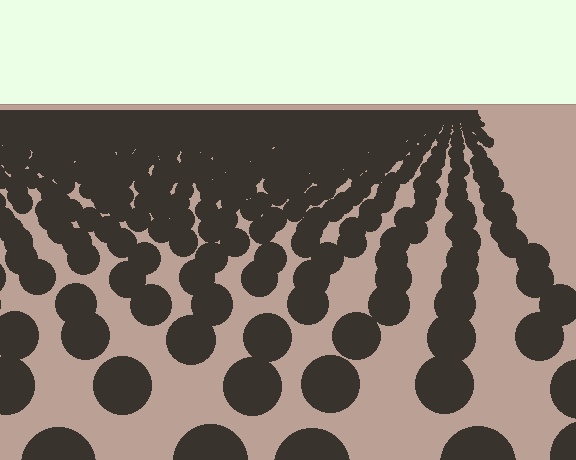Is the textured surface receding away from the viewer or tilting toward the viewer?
The surface is receding away from the viewer. Texture elements get smaller and denser toward the top.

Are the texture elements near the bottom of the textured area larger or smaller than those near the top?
Larger. Near the bottom, elements are closer to the viewer and appear at a bigger on-screen size.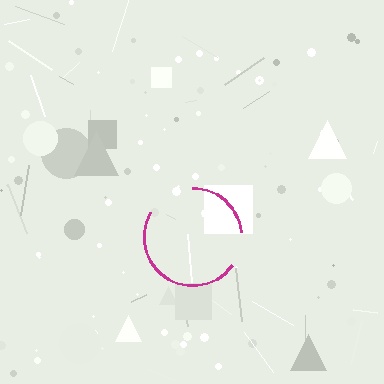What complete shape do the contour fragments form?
The contour fragments form a circle.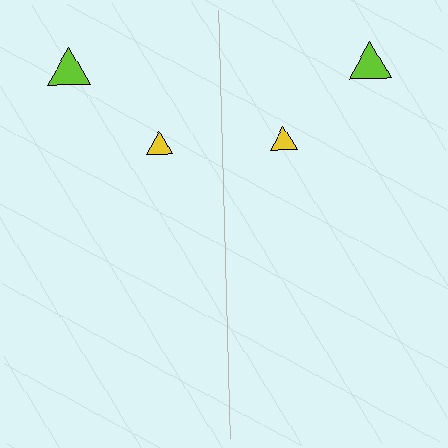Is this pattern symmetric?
Yes, this pattern has bilateral (reflection) symmetry.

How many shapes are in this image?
There are 4 shapes in this image.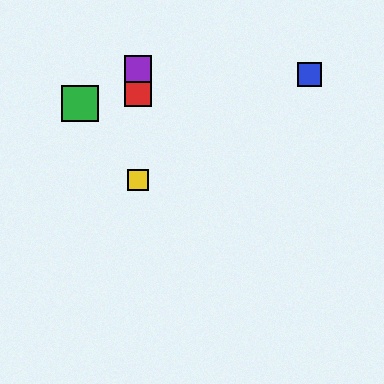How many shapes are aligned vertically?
3 shapes (the red square, the yellow square, the purple square) are aligned vertically.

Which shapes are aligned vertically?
The red square, the yellow square, the purple square are aligned vertically.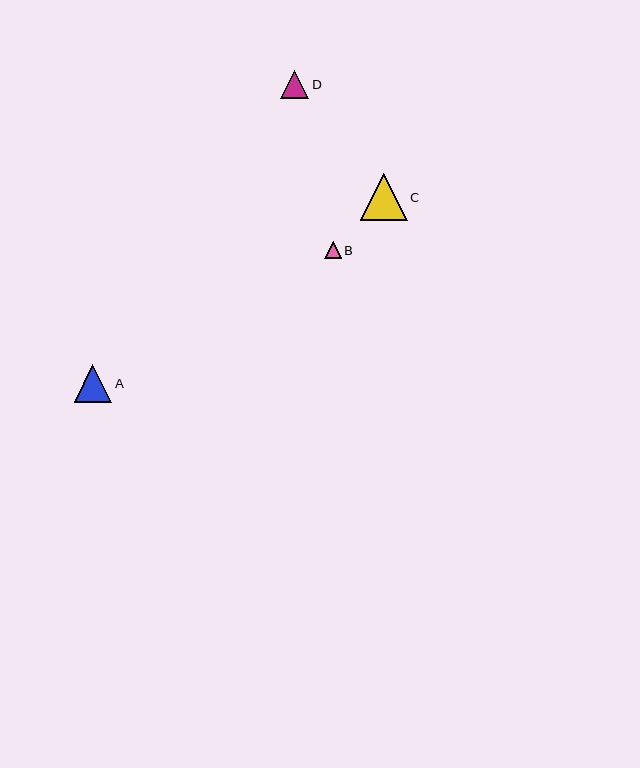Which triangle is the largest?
Triangle C is the largest with a size of approximately 47 pixels.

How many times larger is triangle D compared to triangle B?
Triangle D is approximately 1.7 times the size of triangle B.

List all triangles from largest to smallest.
From largest to smallest: C, A, D, B.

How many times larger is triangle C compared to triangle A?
Triangle C is approximately 1.2 times the size of triangle A.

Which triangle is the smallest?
Triangle B is the smallest with a size of approximately 17 pixels.